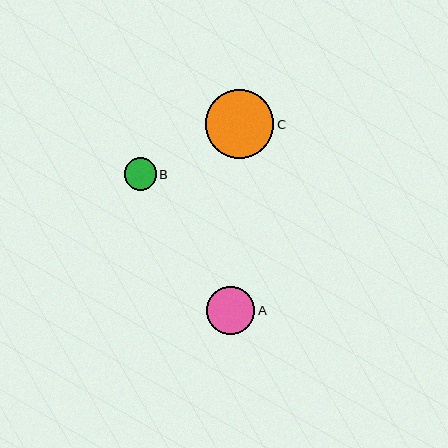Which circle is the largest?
Circle C is the largest with a size of approximately 69 pixels.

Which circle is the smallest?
Circle B is the smallest with a size of approximately 32 pixels.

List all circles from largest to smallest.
From largest to smallest: C, A, B.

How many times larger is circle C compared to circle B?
Circle C is approximately 2.1 times the size of circle B.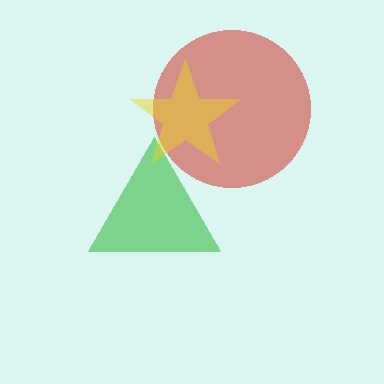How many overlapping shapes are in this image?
There are 3 overlapping shapes in the image.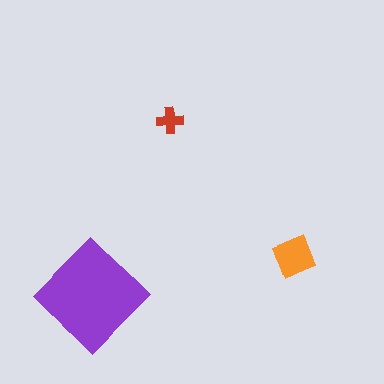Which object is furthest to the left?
The purple diamond is leftmost.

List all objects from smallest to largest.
The red cross, the orange square, the purple diamond.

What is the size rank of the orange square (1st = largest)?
2nd.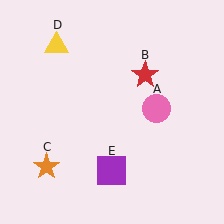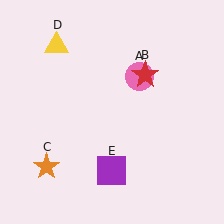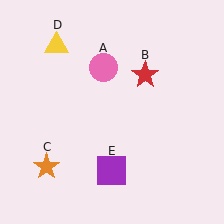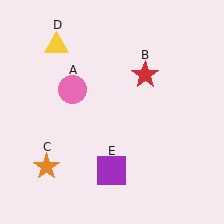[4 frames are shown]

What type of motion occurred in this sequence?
The pink circle (object A) rotated counterclockwise around the center of the scene.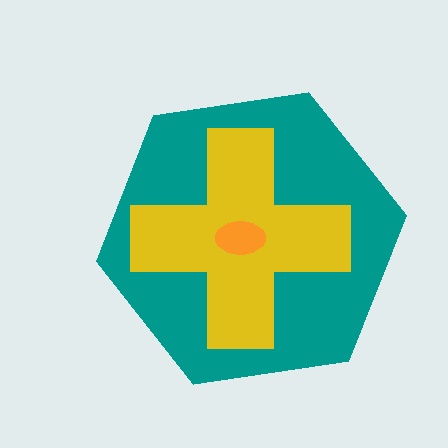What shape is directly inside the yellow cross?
The orange ellipse.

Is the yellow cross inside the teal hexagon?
Yes.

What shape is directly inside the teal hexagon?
The yellow cross.